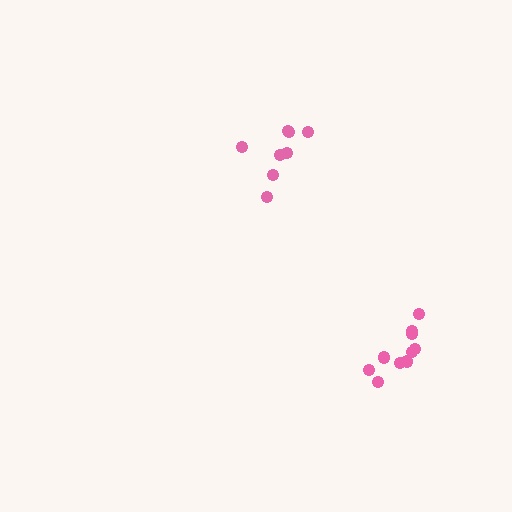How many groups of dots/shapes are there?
There are 2 groups.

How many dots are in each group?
Group 1: 8 dots, Group 2: 10 dots (18 total).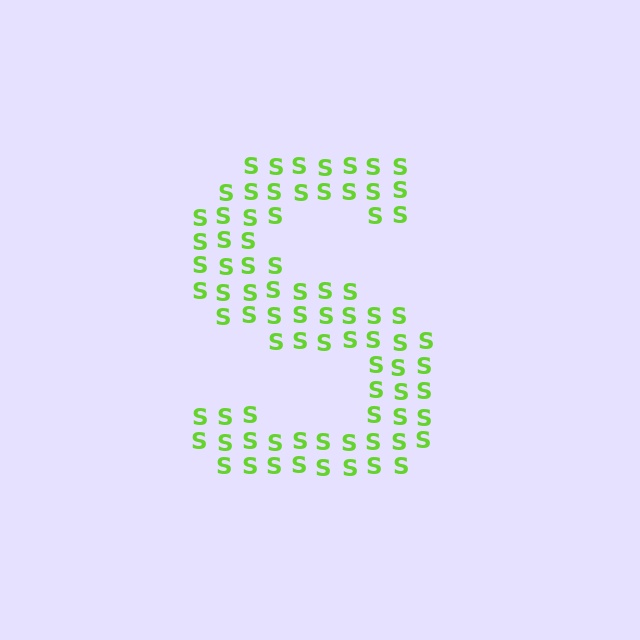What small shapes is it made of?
It is made of small letter S's.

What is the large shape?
The large shape is the letter S.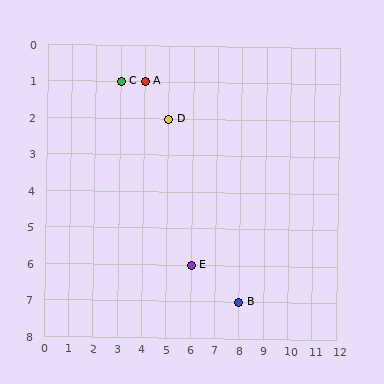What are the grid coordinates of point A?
Point A is at grid coordinates (4, 1).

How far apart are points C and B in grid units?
Points C and B are 5 columns and 6 rows apart (about 7.8 grid units diagonally).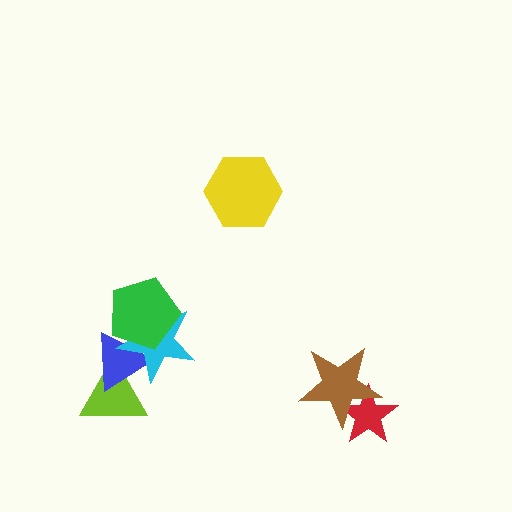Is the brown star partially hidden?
No, no other shape covers it.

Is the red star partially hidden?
Yes, it is partially covered by another shape.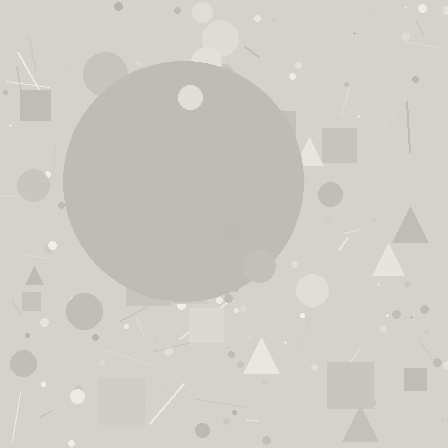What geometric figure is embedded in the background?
A circle is embedded in the background.